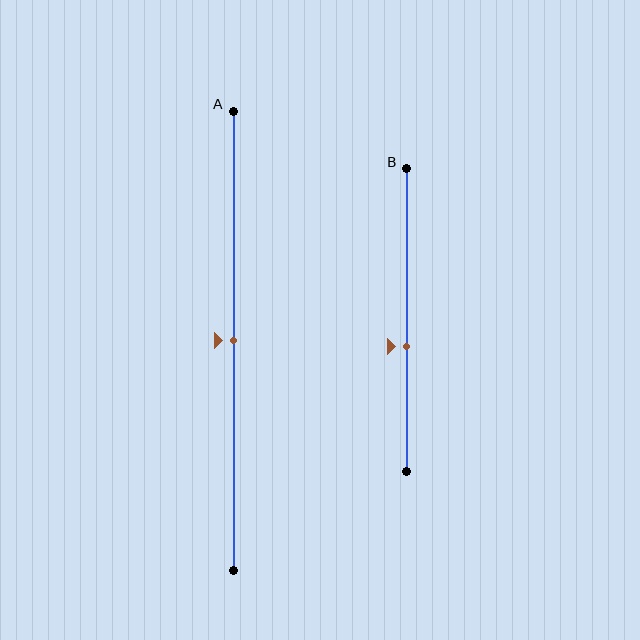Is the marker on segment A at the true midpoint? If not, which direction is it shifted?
Yes, the marker on segment A is at the true midpoint.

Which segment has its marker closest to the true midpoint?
Segment A has its marker closest to the true midpoint.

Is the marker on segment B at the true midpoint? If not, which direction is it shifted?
No, the marker on segment B is shifted downward by about 9% of the segment length.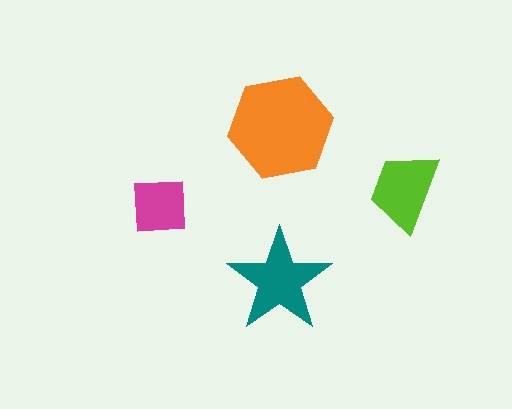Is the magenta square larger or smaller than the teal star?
Smaller.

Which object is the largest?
The orange hexagon.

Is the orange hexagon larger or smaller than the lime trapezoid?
Larger.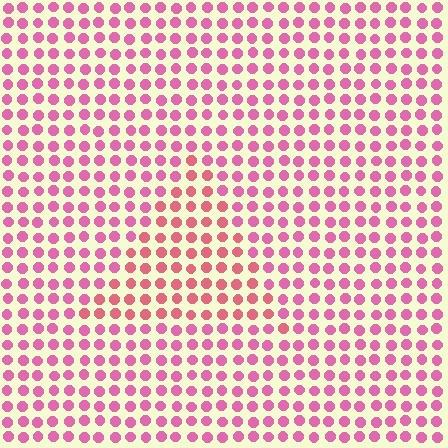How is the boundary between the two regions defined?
The boundary is defined purely by a slight shift in hue (about 24 degrees). Spacing, size, and orientation are identical on both sides.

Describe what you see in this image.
The image is filled with small pink elements in a uniform arrangement. A triangle-shaped region is visible where the elements are tinted to a slightly different hue, forming a subtle color boundary.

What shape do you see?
I see a triangle.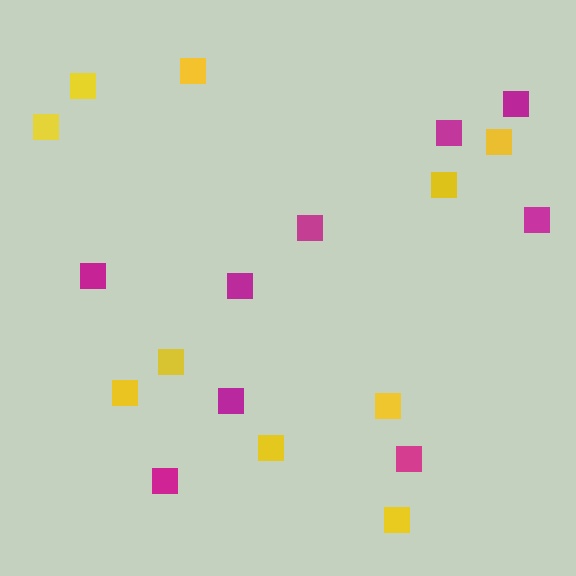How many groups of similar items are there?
There are 2 groups: one group of magenta squares (9) and one group of yellow squares (10).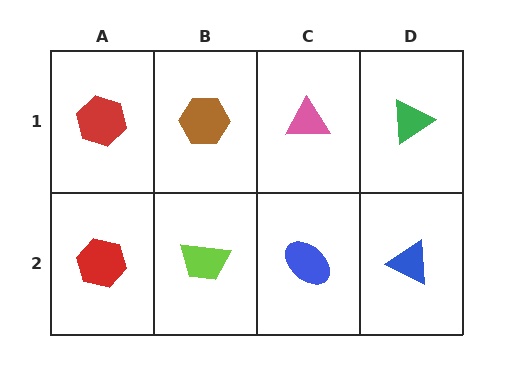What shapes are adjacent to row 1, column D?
A blue triangle (row 2, column D), a pink triangle (row 1, column C).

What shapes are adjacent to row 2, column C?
A pink triangle (row 1, column C), a lime trapezoid (row 2, column B), a blue triangle (row 2, column D).